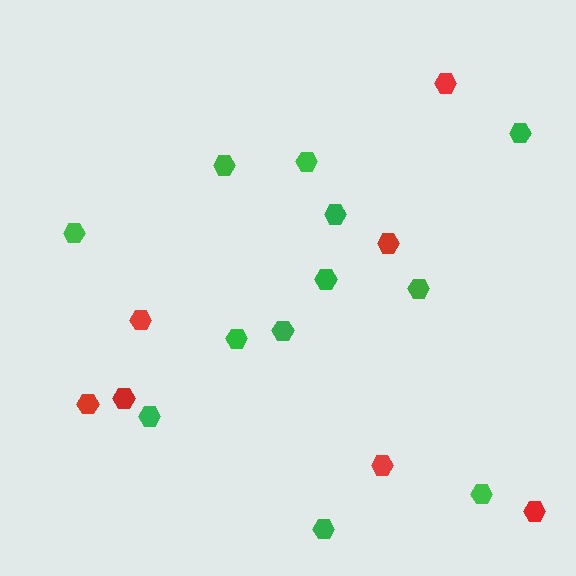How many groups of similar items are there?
There are 2 groups: one group of red hexagons (7) and one group of green hexagons (12).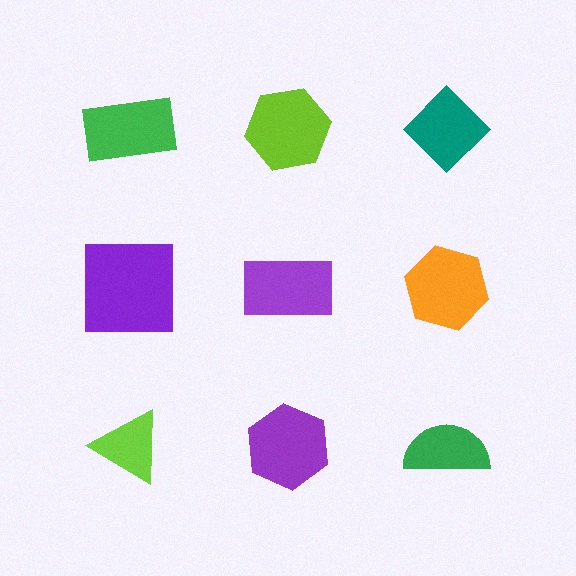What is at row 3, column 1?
A lime triangle.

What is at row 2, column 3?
An orange hexagon.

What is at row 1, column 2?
A lime hexagon.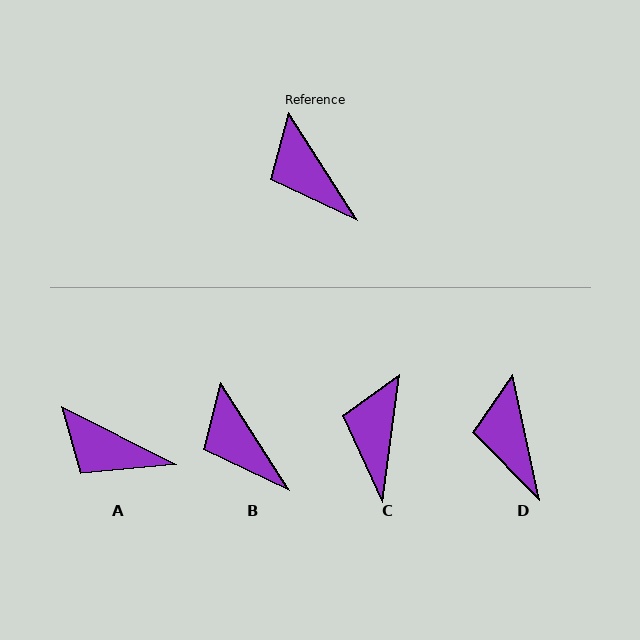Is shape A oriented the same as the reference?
No, it is off by about 31 degrees.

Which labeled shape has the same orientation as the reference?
B.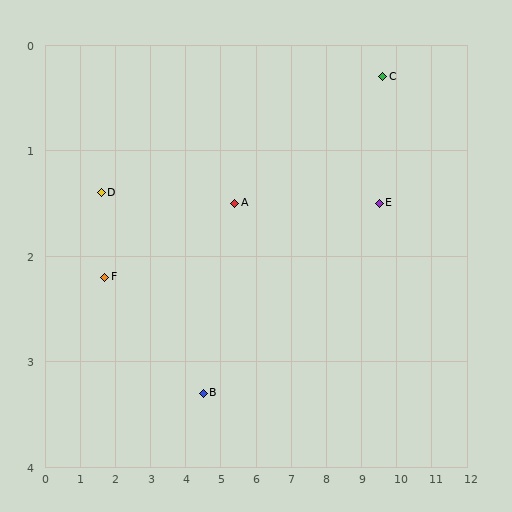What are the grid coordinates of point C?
Point C is at approximately (9.6, 0.3).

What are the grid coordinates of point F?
Point F is at approximately (1.7, 2.2).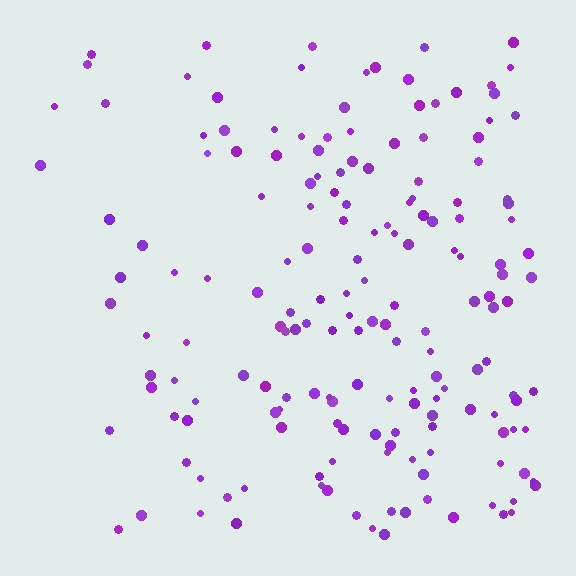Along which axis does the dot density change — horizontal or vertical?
Horizontal.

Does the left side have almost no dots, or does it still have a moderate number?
Still a moderate number, just noticeably fewer than the right.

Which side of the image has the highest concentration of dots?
The right.